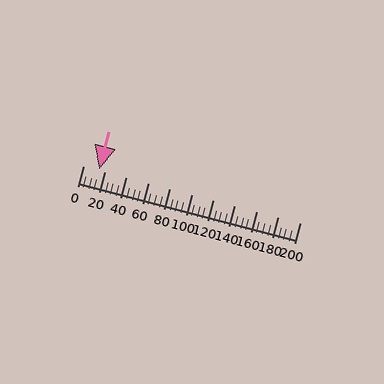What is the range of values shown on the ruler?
The ruler shows values from 0 to 200.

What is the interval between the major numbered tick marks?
The major tick marks are spaced 20 units apart.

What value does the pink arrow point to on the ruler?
The pink arrow points to approximately 15.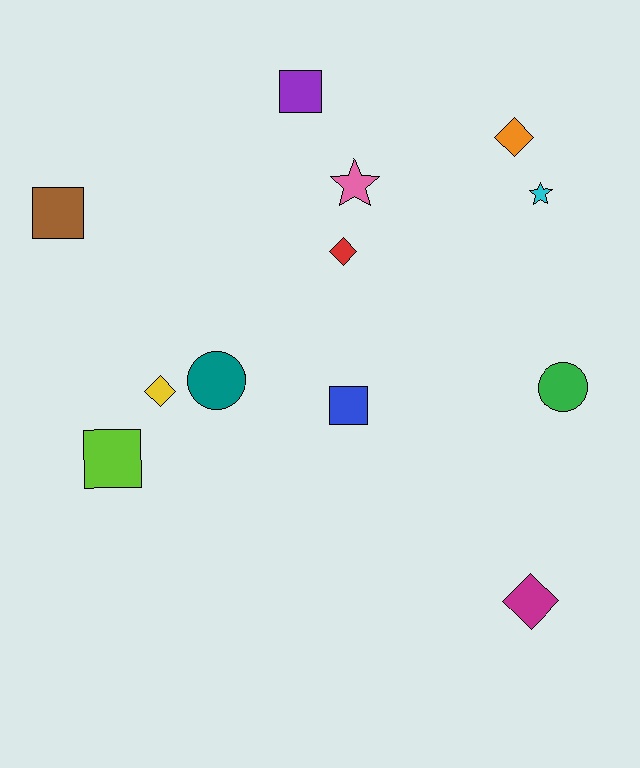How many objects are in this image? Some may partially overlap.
There are 12 objects.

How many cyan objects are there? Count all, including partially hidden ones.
There is 1 cyan object.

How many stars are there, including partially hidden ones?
There are 2 stars.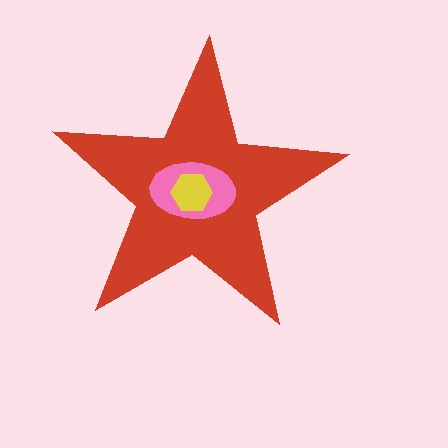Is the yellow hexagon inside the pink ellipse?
Yes.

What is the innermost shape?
The yellow hexagon.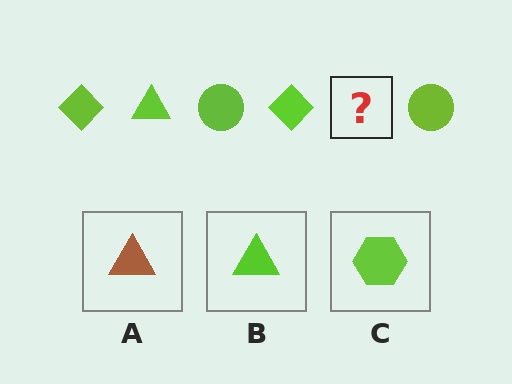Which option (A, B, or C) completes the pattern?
B.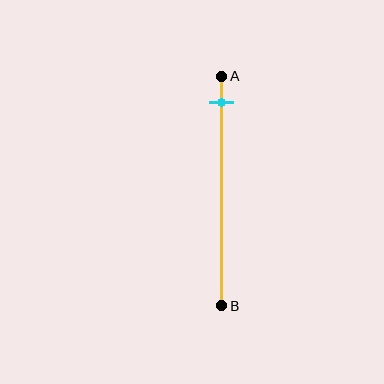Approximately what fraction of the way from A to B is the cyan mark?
The cyan mark is approximately 10% of the way from A to B.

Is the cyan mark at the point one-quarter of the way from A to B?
No, the mark is at about 10% from A, not at the 25% one-quarter point.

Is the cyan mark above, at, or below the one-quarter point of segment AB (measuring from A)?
The cyan mark is above the one-quarter point of segment AB.